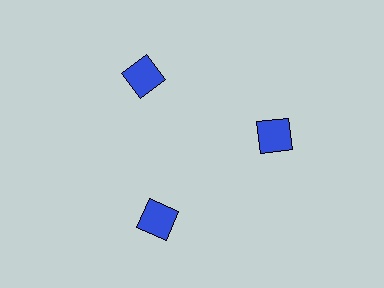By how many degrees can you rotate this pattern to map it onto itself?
The pattern maps onto itself every 120 degrees of rotation.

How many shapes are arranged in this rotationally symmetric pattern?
There are 3 shapes, arranged in 3 groups of 1.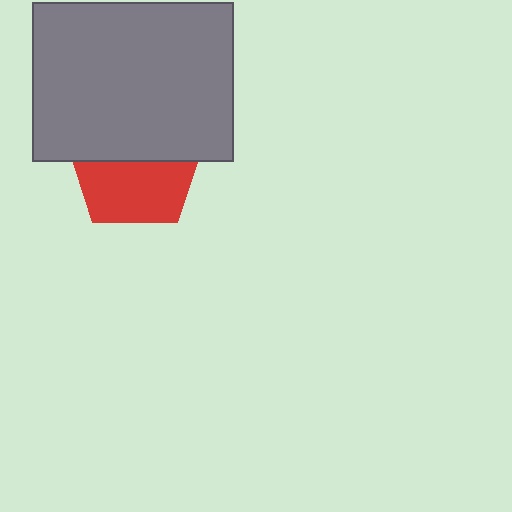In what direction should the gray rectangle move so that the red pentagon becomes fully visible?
The gray rectangle should move up. That is the shortest direction to clear the overlap and leave the red pentagon fully visible.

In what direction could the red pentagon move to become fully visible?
The red pentagon could move down. That would shift it out from behind the gray rectangle entirely.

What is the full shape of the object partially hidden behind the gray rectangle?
The partially hidden object is a red pentagon.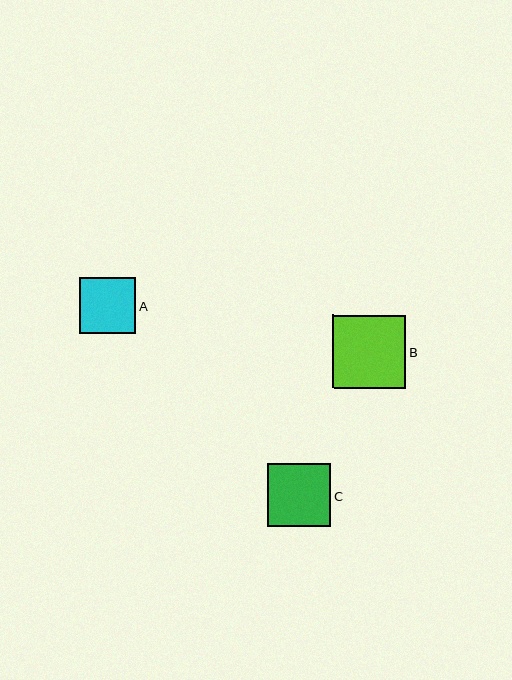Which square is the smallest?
Square A is the smallest with a size of approximately 56 pixels.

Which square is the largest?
Square B is the largest with a size of approximately 74 pixels.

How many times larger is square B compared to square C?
Square B is approximately 1.2 times the size of square C.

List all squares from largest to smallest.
From largest to smallest: B, C, A.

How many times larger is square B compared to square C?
Square B is approximately 1.2 times the size of square C.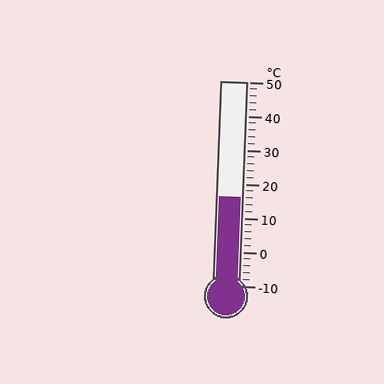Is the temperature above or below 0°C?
The temperature is above 0°C.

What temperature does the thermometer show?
The thermometer shows approximately 16°C.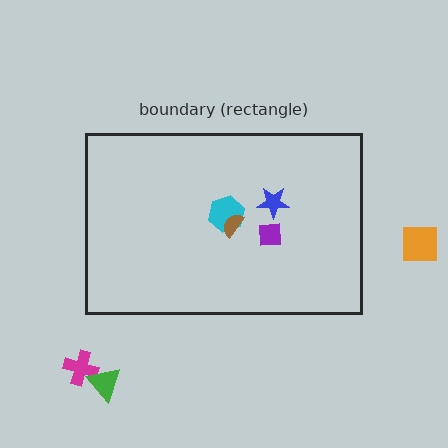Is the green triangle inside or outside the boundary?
Outside.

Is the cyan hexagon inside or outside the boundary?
Inside.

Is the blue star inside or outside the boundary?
Inside.